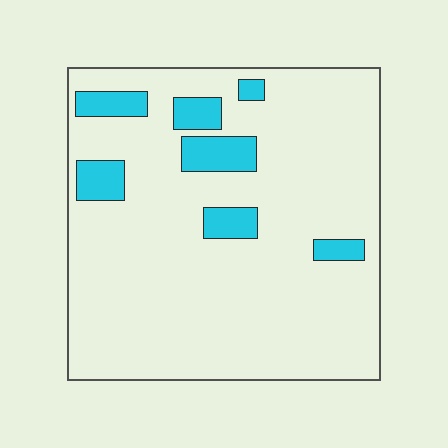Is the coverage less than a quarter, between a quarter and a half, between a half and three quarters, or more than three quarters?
Less than a quarter.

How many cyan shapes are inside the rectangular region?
7.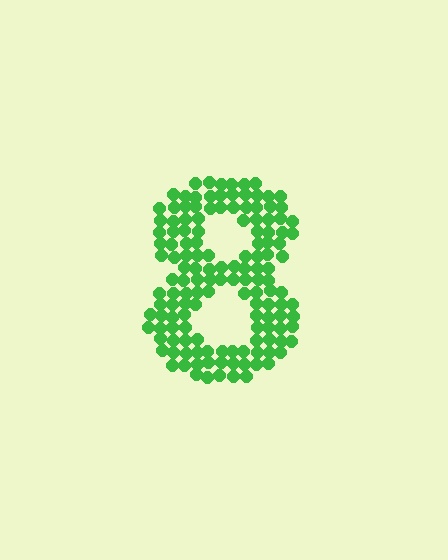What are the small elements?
The small elements are circles.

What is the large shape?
The large shape is the digit 8.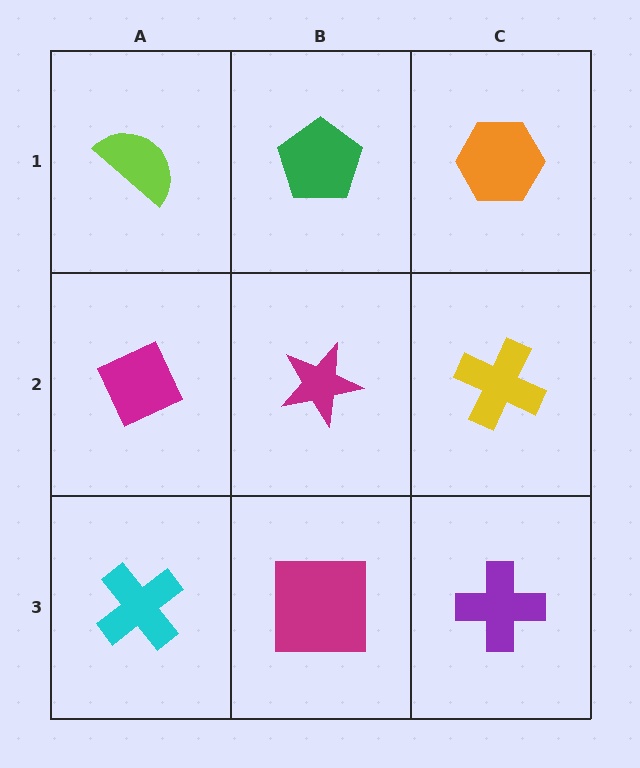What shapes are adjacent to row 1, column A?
A magenta diamond (row 2, column A), a green pentagon (row 1, column B).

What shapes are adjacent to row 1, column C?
A yellow cross (row 2, column C), a green pentagon (row 1, column B).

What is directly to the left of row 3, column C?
A magenta square.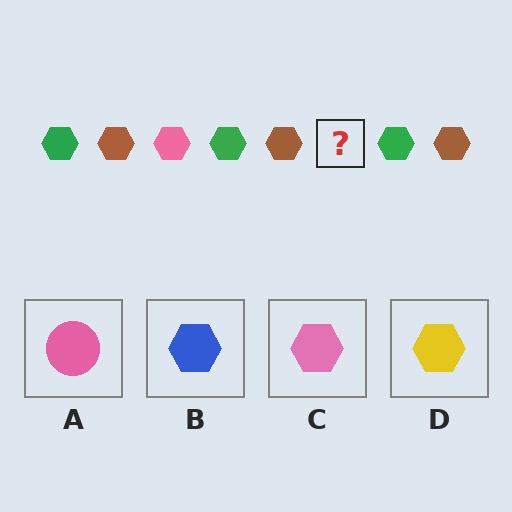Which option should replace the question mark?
Option C.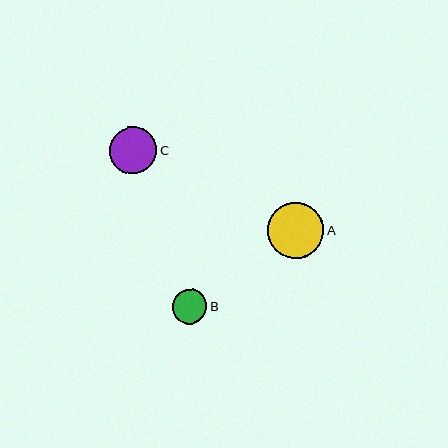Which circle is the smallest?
Circle B is the smallest with a size of approximately 34 pixels.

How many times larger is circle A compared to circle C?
Circle A is approximately 1.2 times the size of circle C.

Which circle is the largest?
Circle A is the largest with a size of approximately 56 pixels.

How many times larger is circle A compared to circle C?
Circle A is approximately 1.2 times the size of circle C.